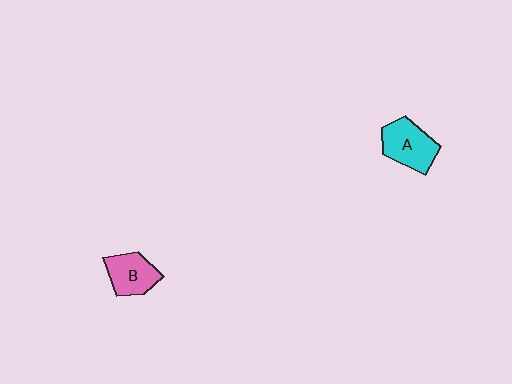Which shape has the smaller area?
Shape B (pink).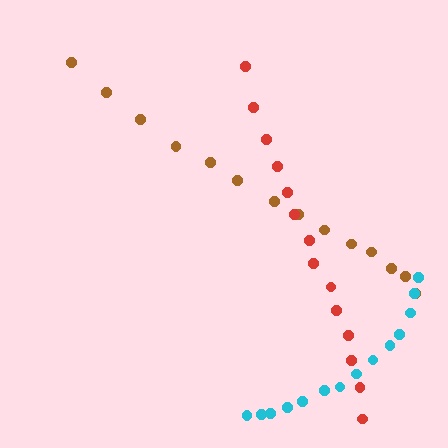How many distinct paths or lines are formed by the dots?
There are 3 distinct paths.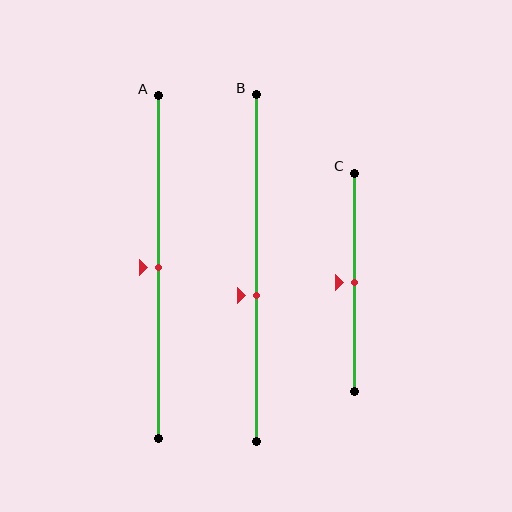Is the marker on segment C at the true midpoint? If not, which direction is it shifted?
Yes, the marker on segment C is at the true midpoint.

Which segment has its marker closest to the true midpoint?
Segment A has its marker closest to the true midpoint.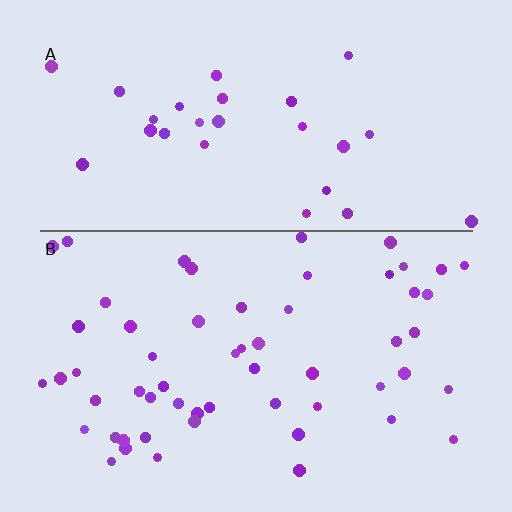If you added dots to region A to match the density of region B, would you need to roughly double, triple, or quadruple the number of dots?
Approximately double.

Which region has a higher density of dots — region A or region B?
B (the bottom).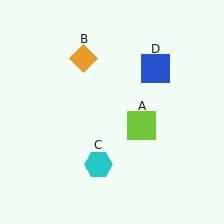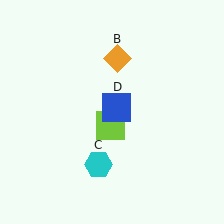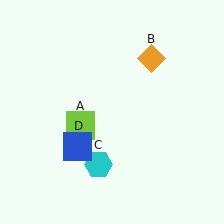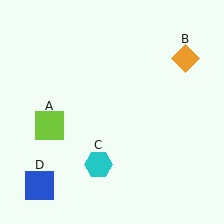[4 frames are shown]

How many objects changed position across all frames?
3 objects changed position: lime square (object A), orange diamond (object B), blue square (object D).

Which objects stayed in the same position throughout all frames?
Cyan hexagon (object C) remained stationary.